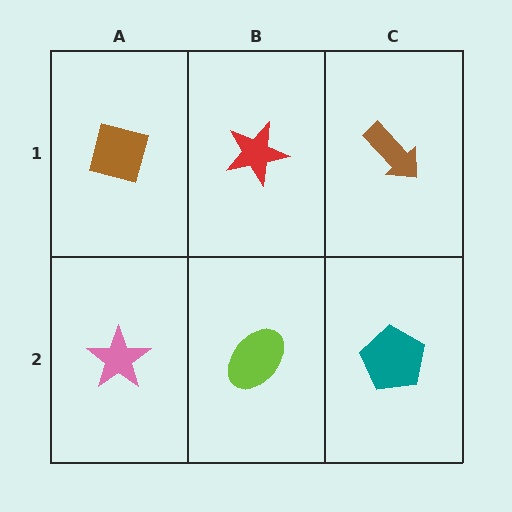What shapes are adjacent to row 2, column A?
A brown square (row 1, column A), a lime ellipse (row 2, column B).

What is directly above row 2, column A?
A brown square.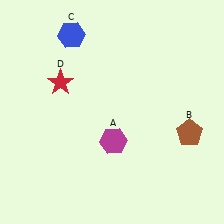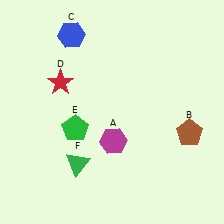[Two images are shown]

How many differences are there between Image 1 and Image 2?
There are 2 differences between the two images.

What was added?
A green pentagon (E), a green triangle (F) were added in Image 2.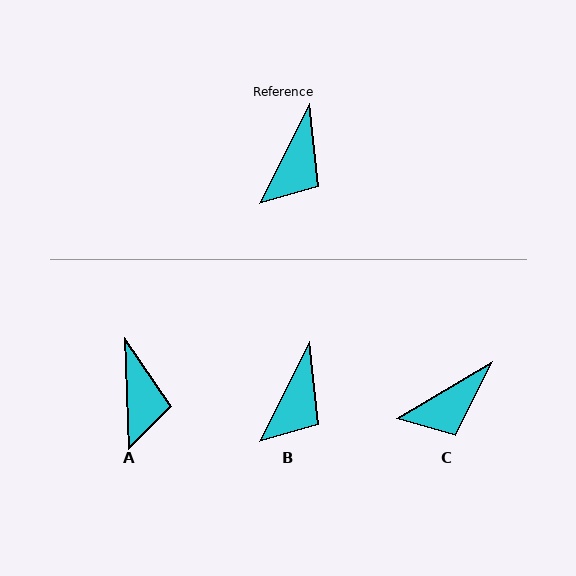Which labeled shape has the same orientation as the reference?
B.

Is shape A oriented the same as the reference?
No, it is off by about 29 degrees.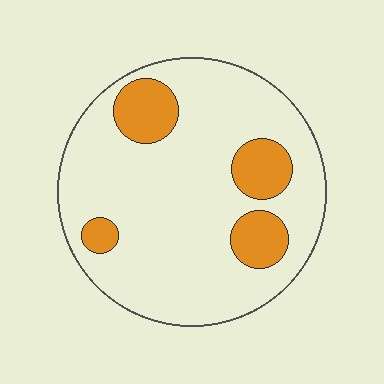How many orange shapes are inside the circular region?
4.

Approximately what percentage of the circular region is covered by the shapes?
Approximately 20%.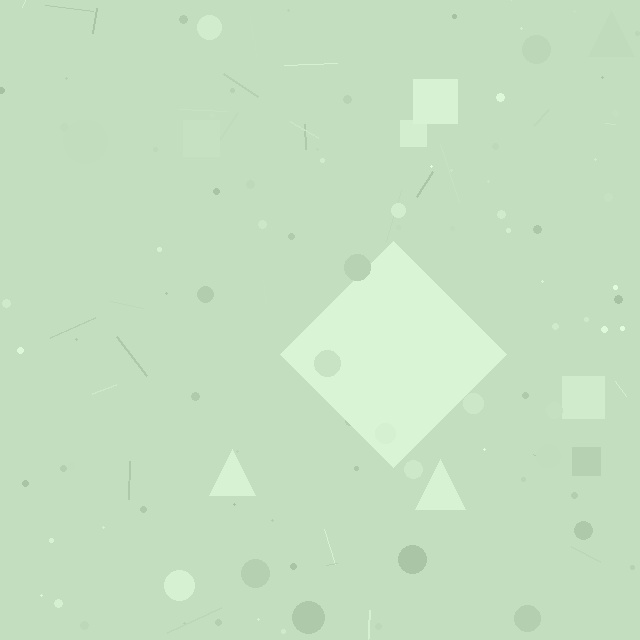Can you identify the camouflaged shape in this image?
The camouflaged shape is a diamond.